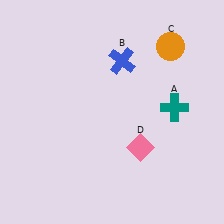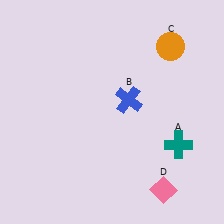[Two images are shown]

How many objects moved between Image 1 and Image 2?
3 objects moved between the two images.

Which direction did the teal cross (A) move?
The teal cross (A) moved down.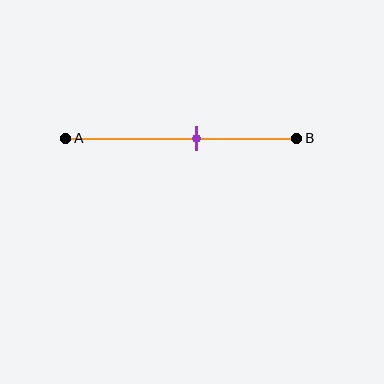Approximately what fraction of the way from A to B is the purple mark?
The purple mark is approximately 55% of the way from A to B.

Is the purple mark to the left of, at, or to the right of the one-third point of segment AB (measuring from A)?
The purple mark is to the right of the one-third point of segment AB.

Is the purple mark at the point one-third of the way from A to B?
No, the mark is at about 55% from A, not at the 33% one-third point.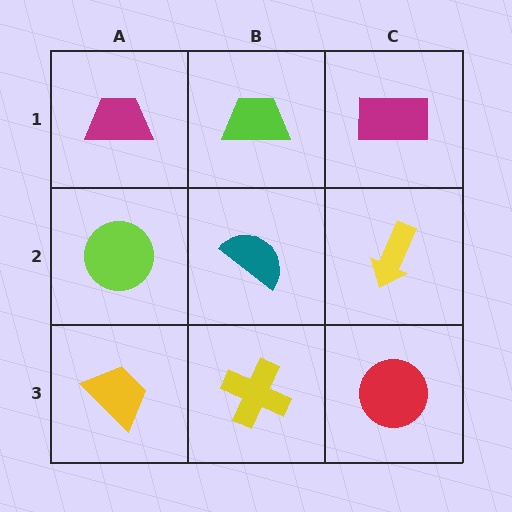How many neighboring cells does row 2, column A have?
3.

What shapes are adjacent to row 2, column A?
A magenta trapezoid (row 1, column A), a yellow trapezoid (row 3, column A), a teal semicircle (row 2, column B).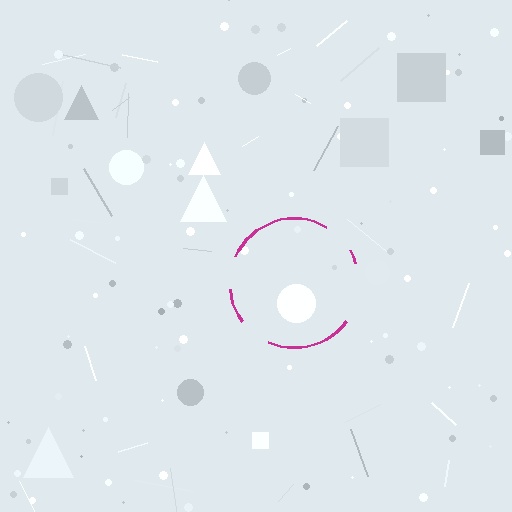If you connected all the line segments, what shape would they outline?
They would outline a circle.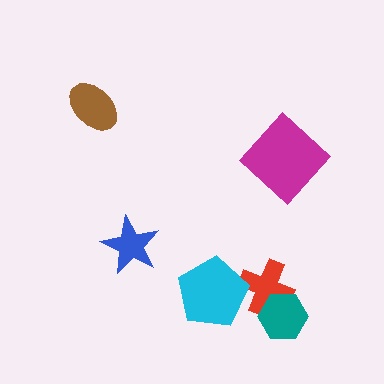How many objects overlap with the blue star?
0 objects overlap with the blue star.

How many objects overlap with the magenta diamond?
0 objects overlap with the magenta diamond.